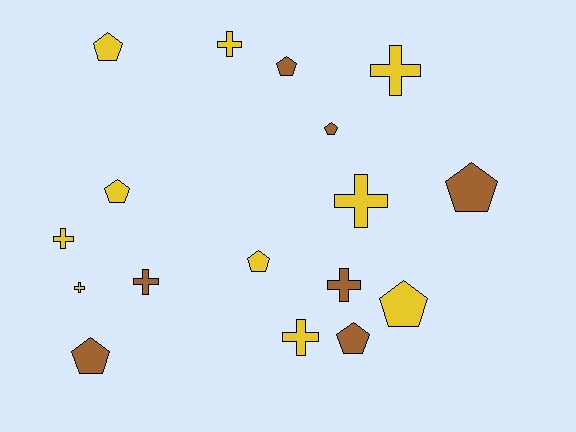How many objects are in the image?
There are 17 objects.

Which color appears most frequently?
Yellow, with 10 objects.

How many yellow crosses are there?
There are 6 yellow crosses.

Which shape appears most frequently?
Pentagon, with 9 objects.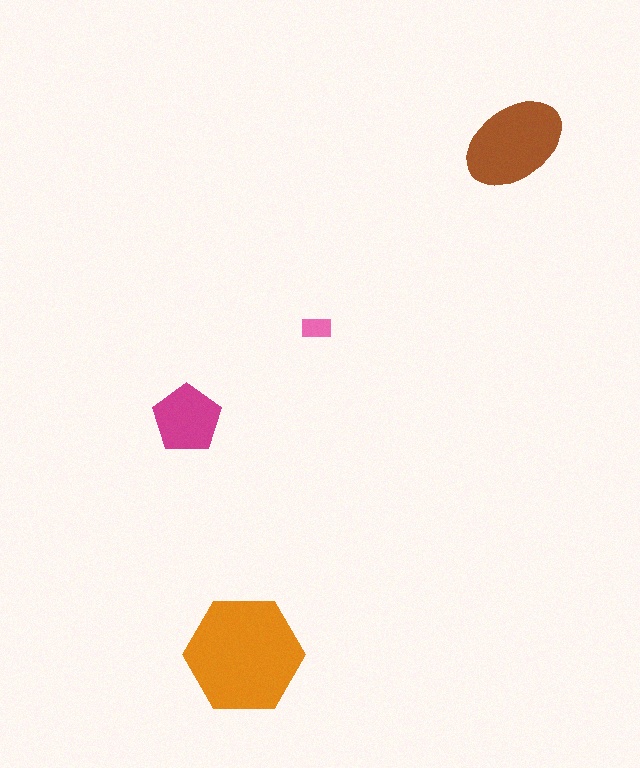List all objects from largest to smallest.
The orange hexagon, the brown ellipse, the magenta pentagon, the pink rectangle.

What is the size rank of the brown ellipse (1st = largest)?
2nd.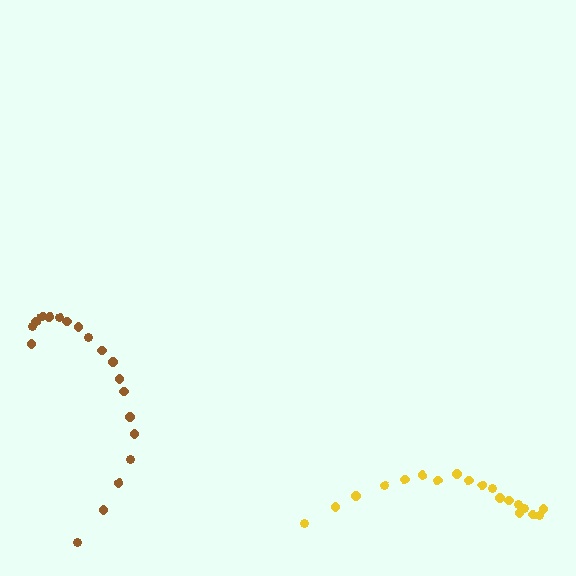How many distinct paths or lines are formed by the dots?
There are 2 distinct paths.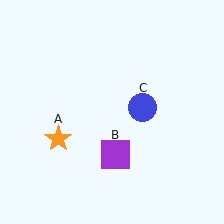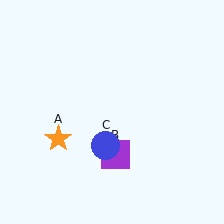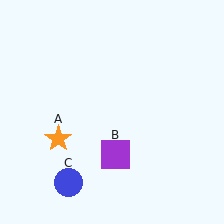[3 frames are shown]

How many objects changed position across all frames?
1 object changed position: blue circle (object C).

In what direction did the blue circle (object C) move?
The blue circle (object C) moved down and to the left.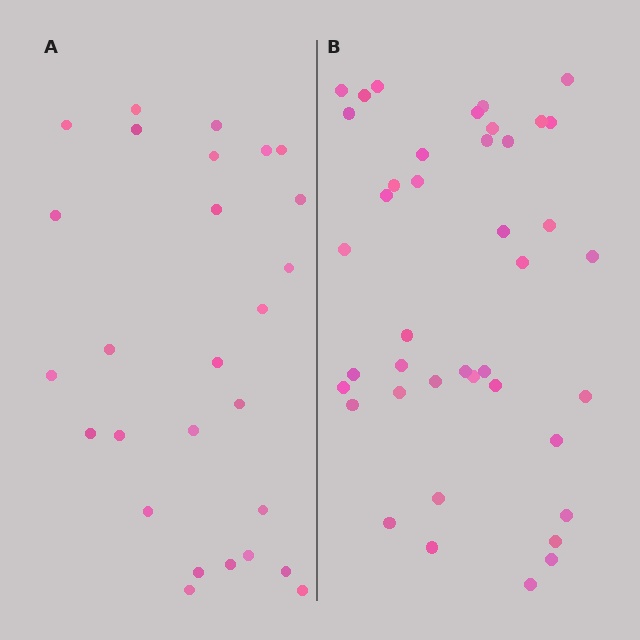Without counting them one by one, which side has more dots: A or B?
Region B (the right region) has more dots.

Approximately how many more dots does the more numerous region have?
Region B has approximately 15 more dots than region A.